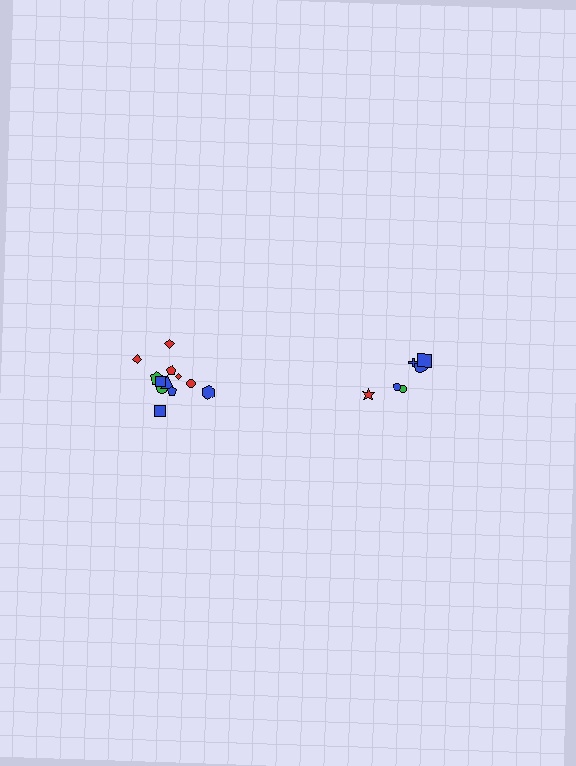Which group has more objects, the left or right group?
The left group.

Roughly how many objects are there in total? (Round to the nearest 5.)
Roughly 20 objects in total.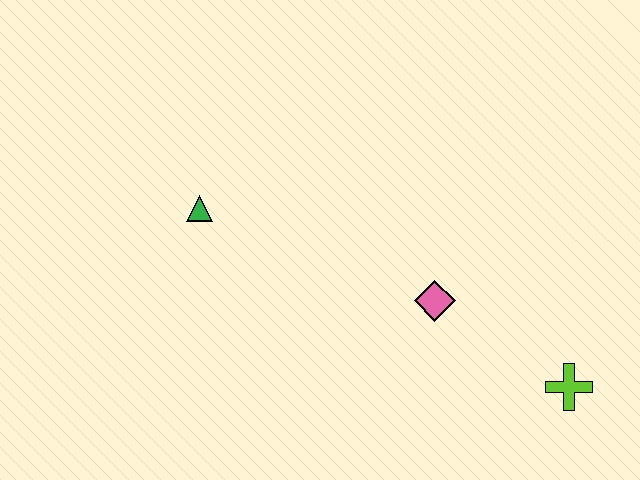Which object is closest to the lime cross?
The pink diamond is closest to the lime cross.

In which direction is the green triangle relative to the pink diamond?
The green triangle is to the left of the pink diamond.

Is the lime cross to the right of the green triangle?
Yes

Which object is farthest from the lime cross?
The green triangle is farthest from the lime cross.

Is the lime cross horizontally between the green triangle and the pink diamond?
No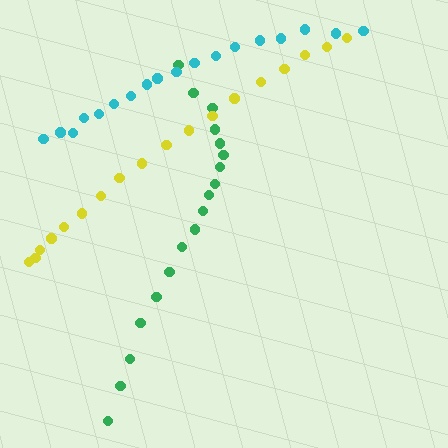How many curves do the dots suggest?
There are 3 distinct paths.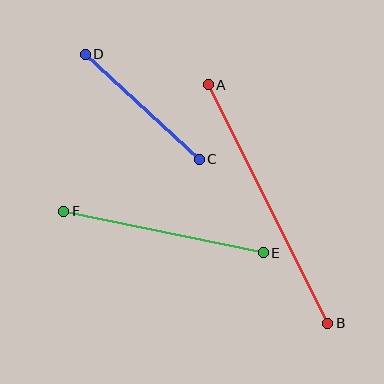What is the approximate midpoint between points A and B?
The midpoint is at approximately (268, 204) pixels.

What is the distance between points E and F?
The distance is approximately 204 pixels.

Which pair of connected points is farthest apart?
Points A and B are farthest apart.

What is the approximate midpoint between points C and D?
The midpoint is at approximately (142, 107) pixels.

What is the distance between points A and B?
The distance is approximately 266 pixels.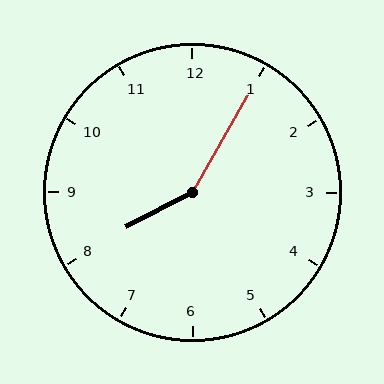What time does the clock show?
8:05.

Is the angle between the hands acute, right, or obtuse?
It is obtuse.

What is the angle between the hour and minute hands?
Approximately 148 degrees.